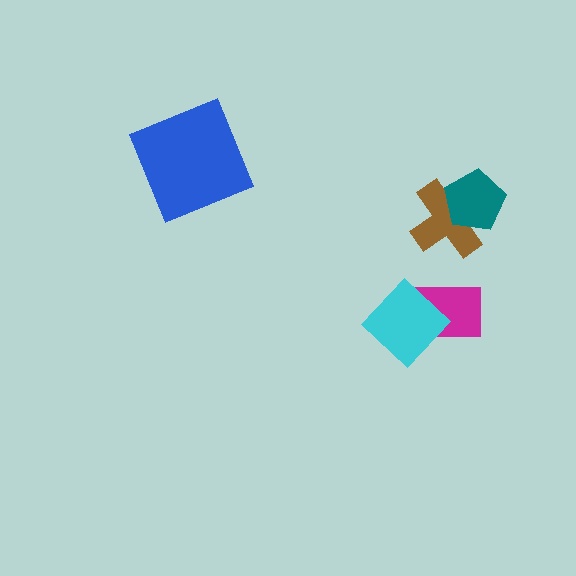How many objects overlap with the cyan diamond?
1 object overlaps with the cyan diamond.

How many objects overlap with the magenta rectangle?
1 object overlaps with the magenta rectangle.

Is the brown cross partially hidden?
Yes, it is partially covered by another shape.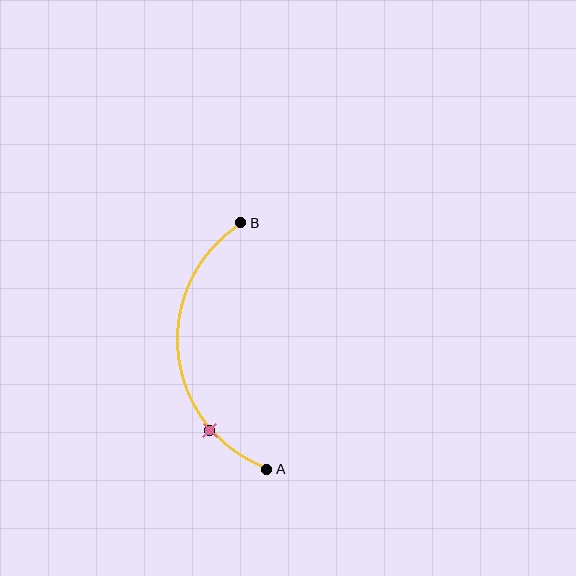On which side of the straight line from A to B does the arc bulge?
The arc bulges to the left of the straight line connecting A and B.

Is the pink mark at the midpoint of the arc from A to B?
No. The pink mark lies on the arc but is closer to endpoint A. The arc midpoint would be at the point on the curve equidistant along the arc from both A and B.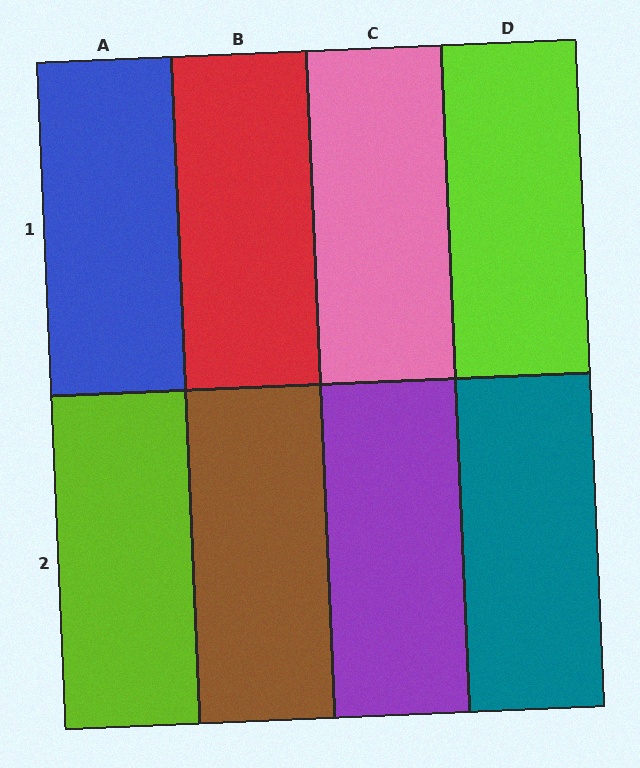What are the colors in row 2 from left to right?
Lime, brown, purple, teal.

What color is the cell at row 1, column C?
Pink.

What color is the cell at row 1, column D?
Lime.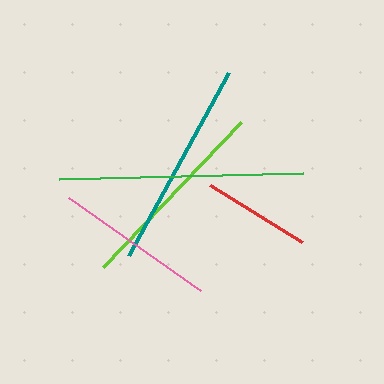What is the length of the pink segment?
The pink segment is approximately 162 pixels long.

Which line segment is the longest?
The green line is the longest at approximately 243 pixels.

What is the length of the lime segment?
The lime segment is approximately 200 pixels long.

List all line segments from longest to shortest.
From longest to shortest: green, teal, lime, pink, red.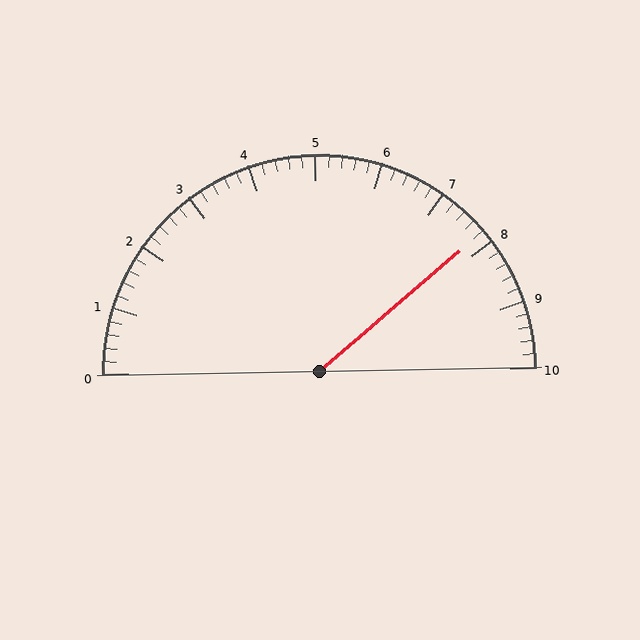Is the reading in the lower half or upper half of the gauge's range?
The reading is in the upper half of the range (0 to 10).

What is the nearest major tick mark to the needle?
The nearest major tick mark is 8.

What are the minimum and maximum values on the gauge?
The gauge ranges from 0 to 10.